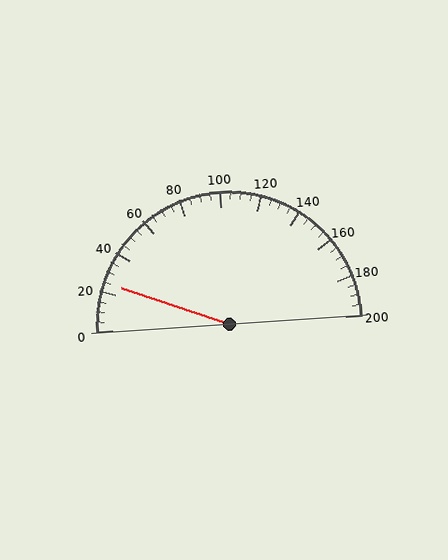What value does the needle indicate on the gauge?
The needle indicates approximately 25.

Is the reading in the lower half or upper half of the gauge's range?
The reading is in the lower half of the range (0 to 200).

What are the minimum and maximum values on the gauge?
The gauge ranges from 0 to 200.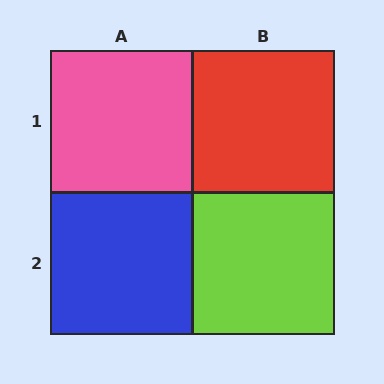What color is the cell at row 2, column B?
Lime.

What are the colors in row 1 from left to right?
Pink, red.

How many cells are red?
1 cell is red.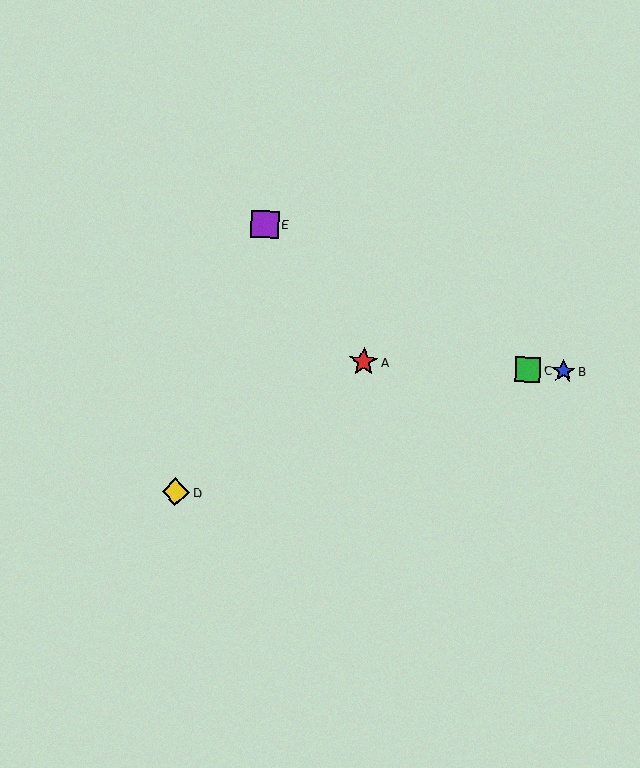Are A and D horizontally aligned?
No, A is at y≈362 and D is at y≈492.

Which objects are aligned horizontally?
Objects A, B, C are aligned horizontally.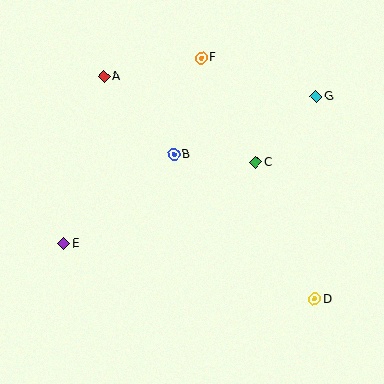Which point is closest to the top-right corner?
Point G is closest to the top-right corner.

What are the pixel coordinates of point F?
Point F is at (201, 58).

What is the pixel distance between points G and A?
The distance between G and A is 213 pixels.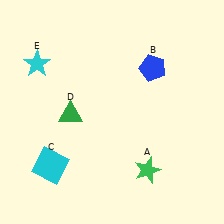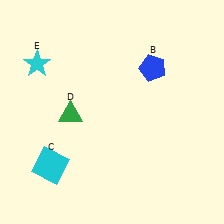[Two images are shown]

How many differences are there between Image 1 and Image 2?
There is 1 difference between the two images.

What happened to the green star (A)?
The green star (A) was removed in Image 2. It was in the bottom-right area of Image 1.